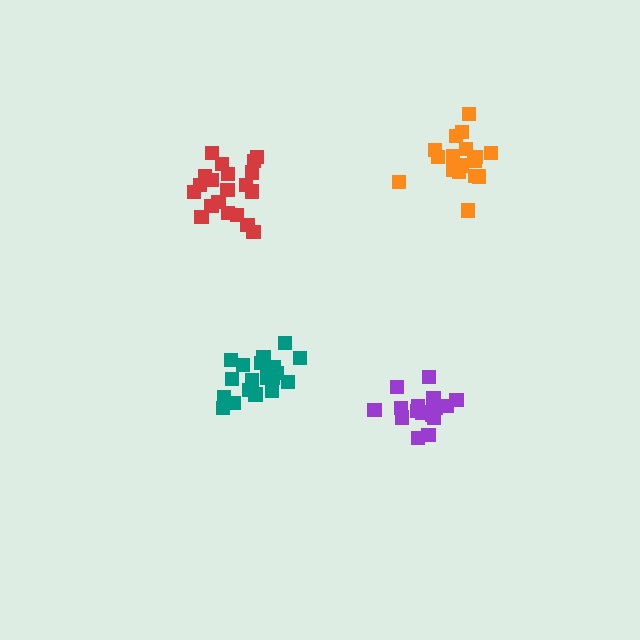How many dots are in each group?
Group 1: 16 dots, Group 2: 20 dots, Group 3: 17 dots, Group 4: 20 dots (73 total).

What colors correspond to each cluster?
The clusters are colored: purple, teal, orange, red.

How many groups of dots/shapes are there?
There are 4 groups.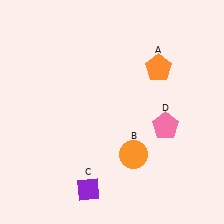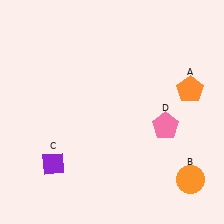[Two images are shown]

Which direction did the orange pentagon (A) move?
The orange pentagon (A) moved right.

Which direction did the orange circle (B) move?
The orange circle (B) moved right.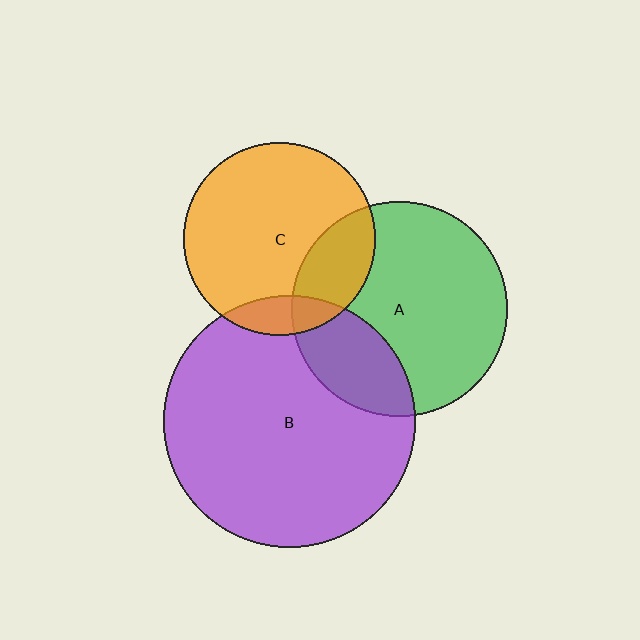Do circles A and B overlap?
Yes.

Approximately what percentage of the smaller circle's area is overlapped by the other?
Approximately 25%.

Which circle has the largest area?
Circle B (purple).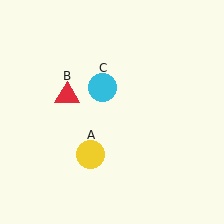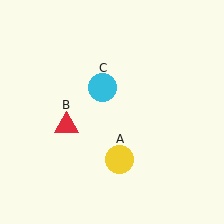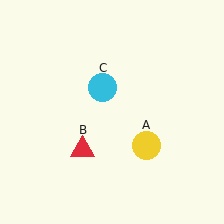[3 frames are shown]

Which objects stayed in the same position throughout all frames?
Cyan circle (object C) remained stationary.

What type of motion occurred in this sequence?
The yellow circle (object A), red triangle (object B) rotated counterclockwise around the center of the scene.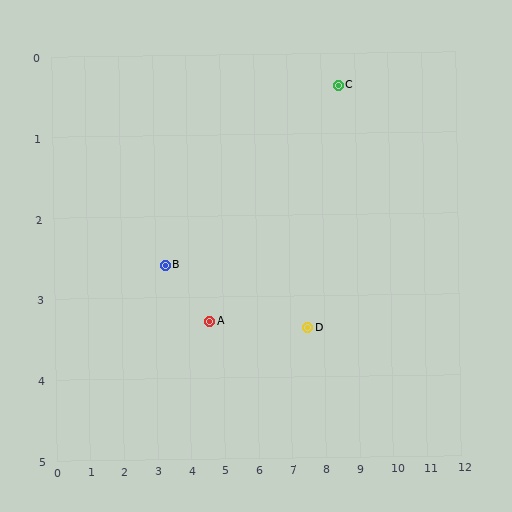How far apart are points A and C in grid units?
Points A and C are about 4.9 grid units apart.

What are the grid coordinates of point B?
Point B is at approximately (3.3, 2.6).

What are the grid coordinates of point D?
Point D is at approximately (7.5, 3.4).